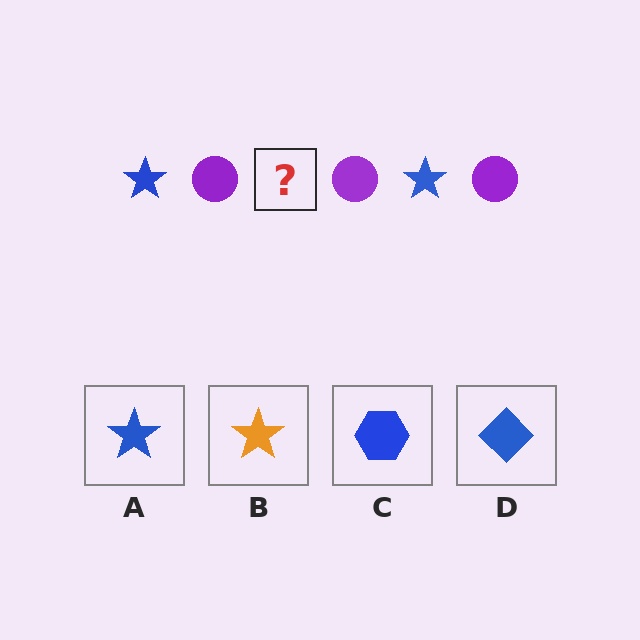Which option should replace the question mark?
Option A.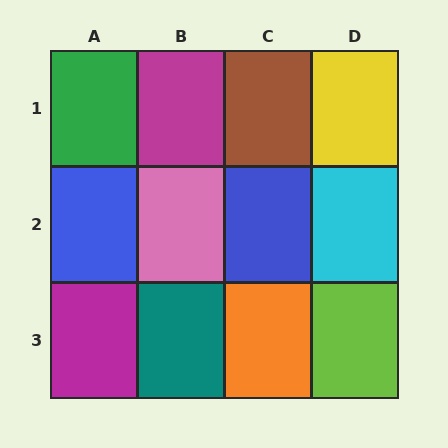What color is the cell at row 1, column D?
Yellow.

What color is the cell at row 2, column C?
Blue.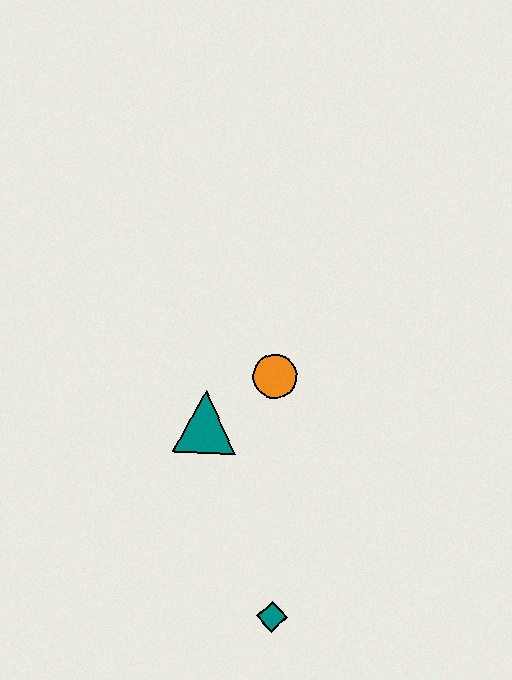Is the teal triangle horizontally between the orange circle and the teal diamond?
No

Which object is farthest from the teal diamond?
The orange circle is farthest from the teal diamond.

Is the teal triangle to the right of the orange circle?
No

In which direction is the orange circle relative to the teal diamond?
The orange circle is above the teal diamond.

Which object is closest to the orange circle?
The teal triangle is closest to the orange circle.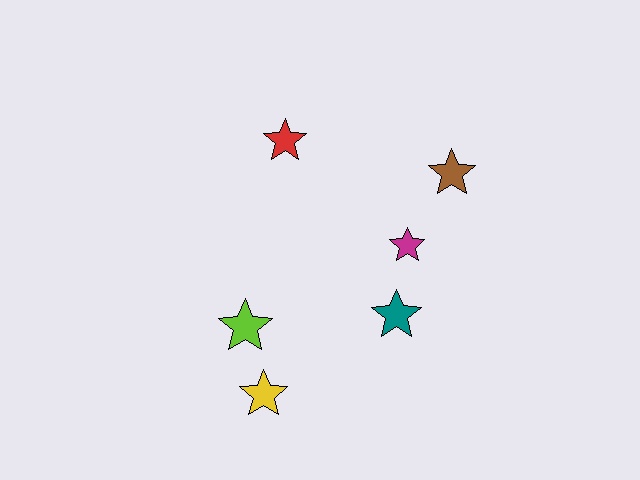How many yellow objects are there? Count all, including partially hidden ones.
There is 1 yellow object.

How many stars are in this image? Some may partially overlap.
There are 6 stars.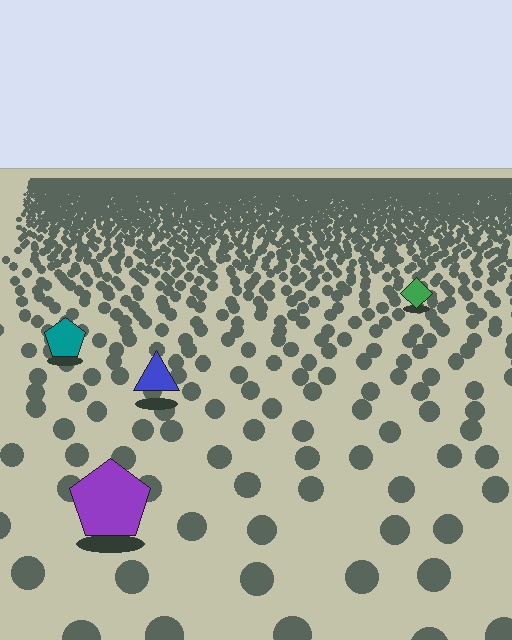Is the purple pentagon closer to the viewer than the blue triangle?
Yes. The purple pentagon is closer — you can tell from the texture gradient: the ground texture is coarser near it.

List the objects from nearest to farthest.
From nearest to farthest: the purple pentagon, the blue triangle, the teal pentagon, the green diamond.